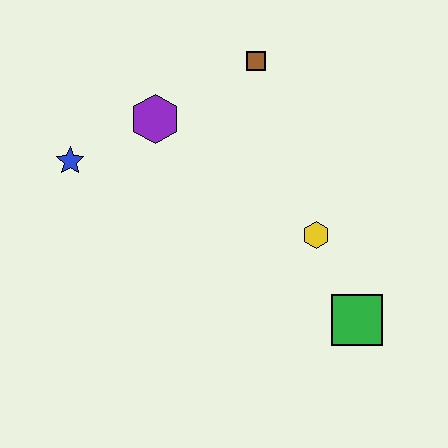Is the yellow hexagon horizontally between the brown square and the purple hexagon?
No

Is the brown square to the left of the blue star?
No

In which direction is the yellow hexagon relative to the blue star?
The yellow hexagon is to the right of the blue star.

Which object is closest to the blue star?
The purple hexagon is closest to the blue star.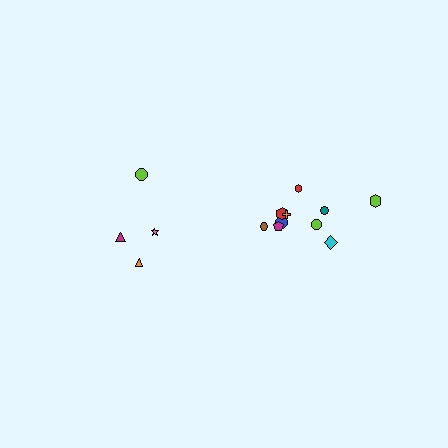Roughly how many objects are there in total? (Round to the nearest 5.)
Roughly 15 objects in total.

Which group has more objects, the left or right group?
The right group.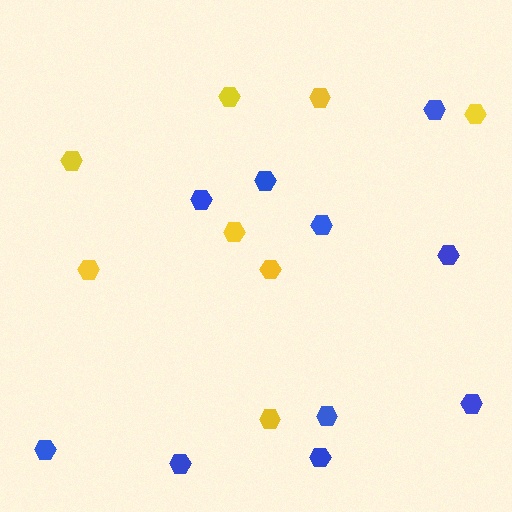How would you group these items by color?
There are 2 groups: one group of blue hexagons (10) and one group of yellow hexagons (8).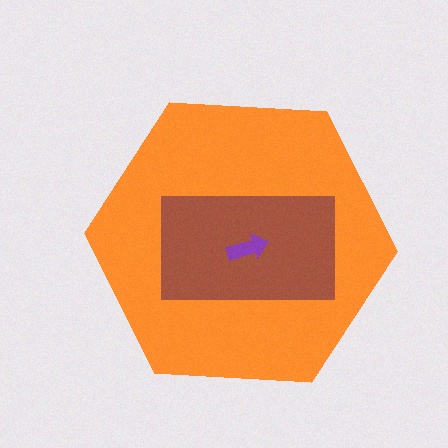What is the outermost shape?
The orange hexagon.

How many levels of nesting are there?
3.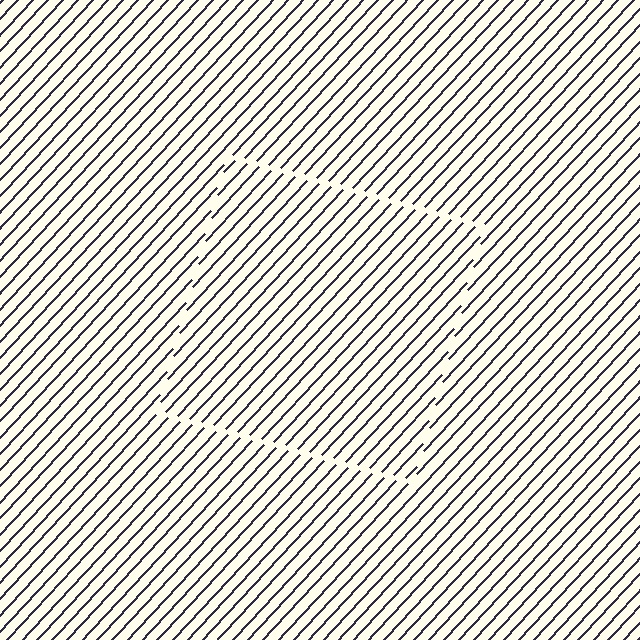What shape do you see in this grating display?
An illusory square. The interior of the shape contains the same grating, shifted by half a period — the contour is defined by the phase discontinuity where line-ends from the inner and outer gratings abut.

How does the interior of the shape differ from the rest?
The interior of the shape contains the same grating, shifted by half a period — the contour is defined by the phase discontinuity where line-ends from the inner and outer gratings abut.